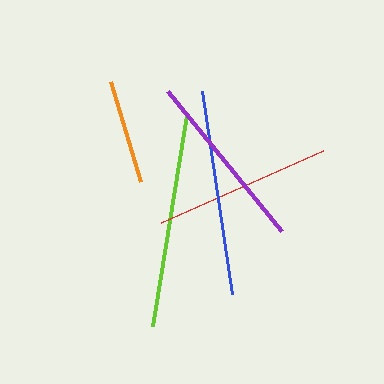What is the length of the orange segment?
The orange segment is approximately 104 pixels long.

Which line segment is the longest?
The lime line is the longest at approximately 215 pixels.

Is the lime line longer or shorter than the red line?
The lime line is longer than the red line.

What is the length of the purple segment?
The purple segment is approximately 180 pixels long.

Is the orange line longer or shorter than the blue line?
The blue line is longer than the orange line.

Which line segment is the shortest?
The orange line is the shortest at approximately 104 pixels.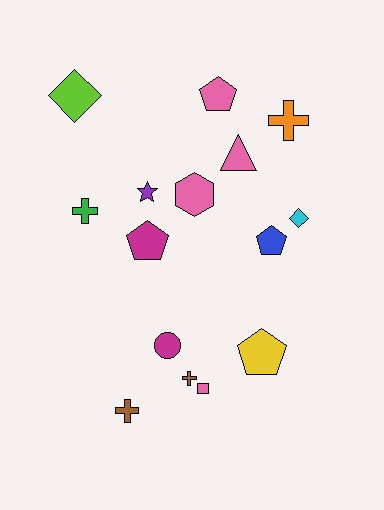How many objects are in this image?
There are 15 objects.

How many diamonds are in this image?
There are 2 diamonds.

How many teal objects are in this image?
There are no teal objects.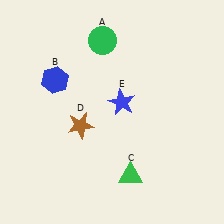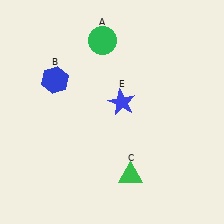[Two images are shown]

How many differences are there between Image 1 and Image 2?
There is 1 difference between the two images.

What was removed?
The brown star (D) was removed in Image 2.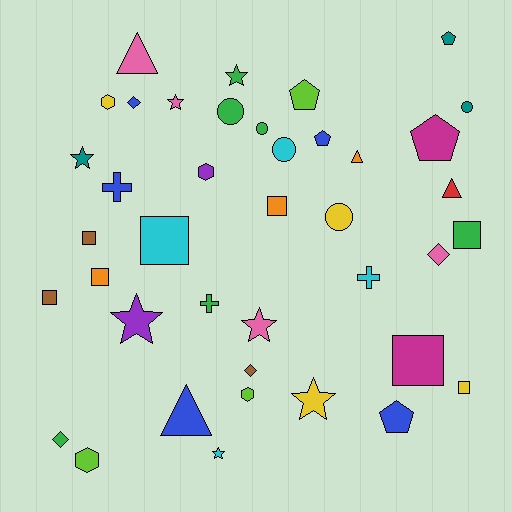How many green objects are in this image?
There are 6 green objects.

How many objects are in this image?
There are 40 objects.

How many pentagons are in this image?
There are 5 pentagons.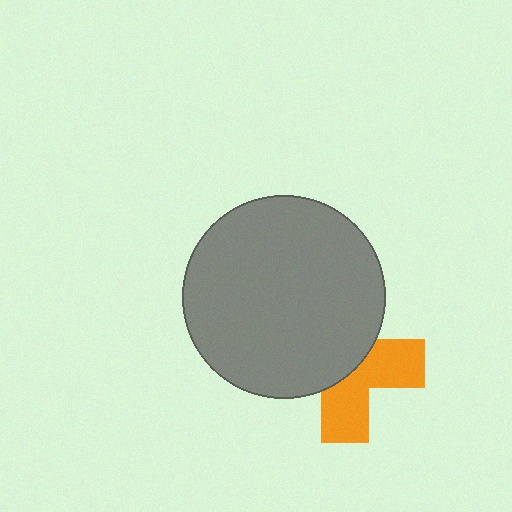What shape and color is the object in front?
The object in front is a gray circle.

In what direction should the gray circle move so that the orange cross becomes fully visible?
The gray circle should move toward the upper-left. That is the shortest direction to clear the overlap and leave the orange cross fully visible.